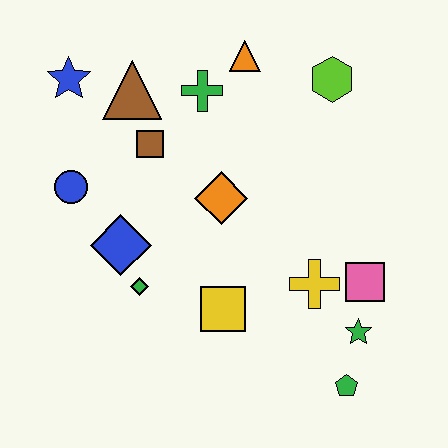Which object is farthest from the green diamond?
The lime hexagon is farthest from the green diamond.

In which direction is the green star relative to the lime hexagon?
The green star is below the lime hexagon.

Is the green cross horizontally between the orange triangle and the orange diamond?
No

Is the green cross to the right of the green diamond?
Yes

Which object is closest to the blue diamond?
The green diamond is closest to the blue diamond.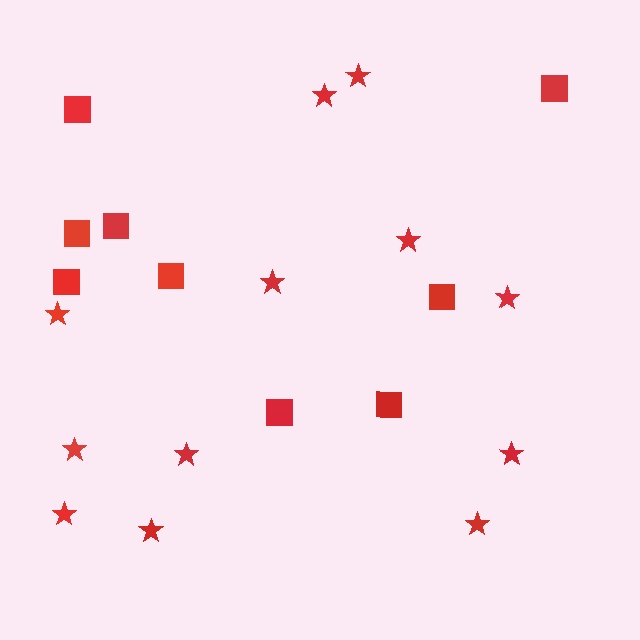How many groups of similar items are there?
There are 2 groups: one group of stars (12) and one group of squares (9).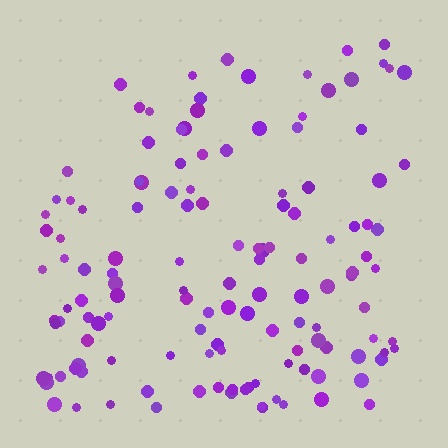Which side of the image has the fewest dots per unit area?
The top.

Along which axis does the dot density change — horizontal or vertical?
Vertical.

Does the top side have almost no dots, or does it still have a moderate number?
Still a moderate number, just noticeably fewer than the bottom.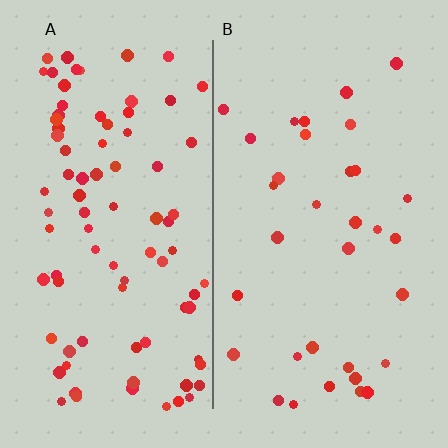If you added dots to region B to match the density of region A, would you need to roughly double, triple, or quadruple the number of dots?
Approximately triple.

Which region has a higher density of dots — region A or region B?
A (the left).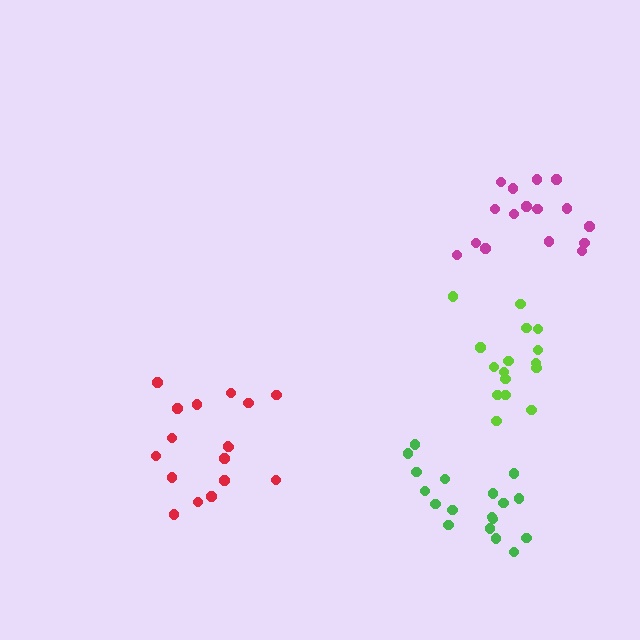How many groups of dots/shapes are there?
There are 4 groups.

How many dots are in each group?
Group 1: 18 dots, Group 2: 17 dots, Group 3: 16 dots, Group 4: 16 dots (67 total).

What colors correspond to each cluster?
The clusters are colored: green, red, magenta, lime.